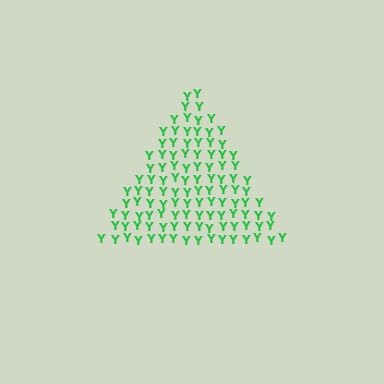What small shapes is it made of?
It is made of small letter Y's.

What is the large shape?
The large shape is a triangle.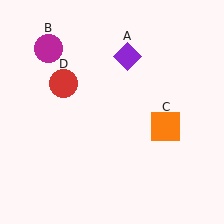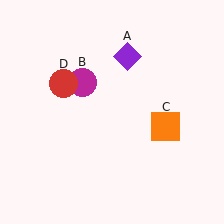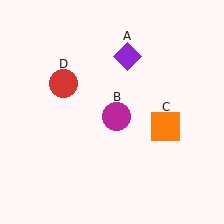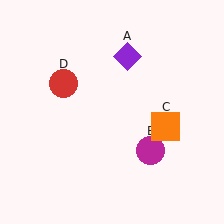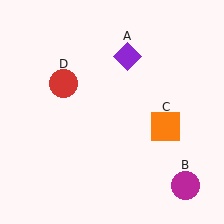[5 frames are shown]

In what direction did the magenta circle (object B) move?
The magenta circle (object B) moved down and to the right.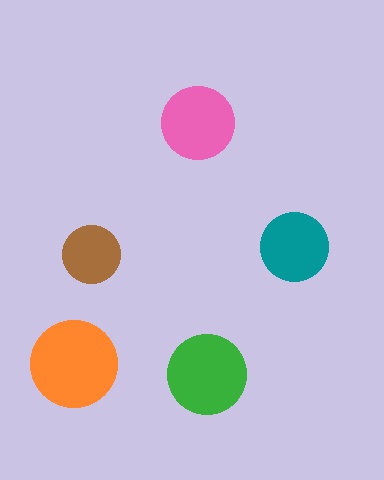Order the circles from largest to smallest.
the orange one, the green one, the pink one, the teal one, the brown one.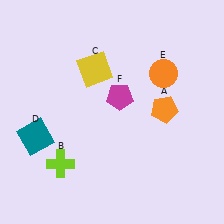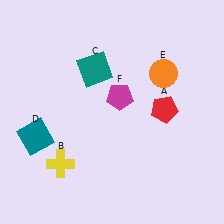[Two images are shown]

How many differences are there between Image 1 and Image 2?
There are 3 differences between the two images.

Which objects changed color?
A changed from orange to red. B changed from lime to yellow. C changed from yellow to teal.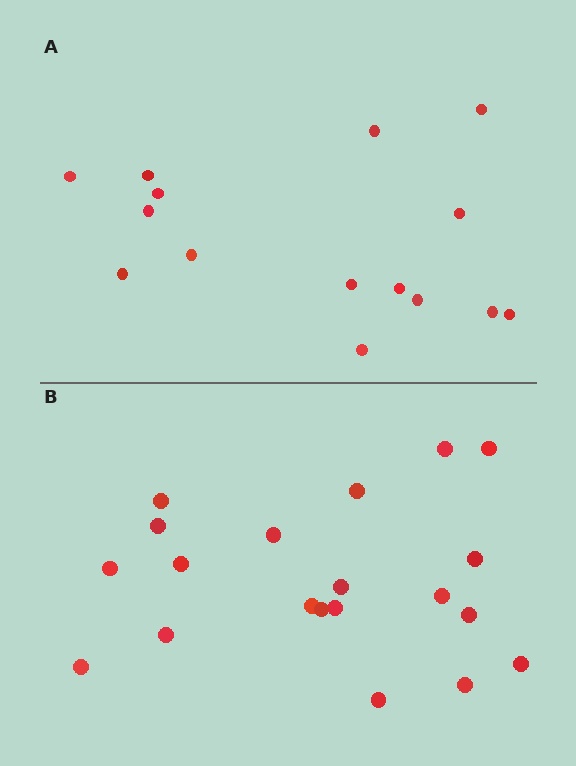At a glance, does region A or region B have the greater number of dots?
Region B (the bottom region) has more dots.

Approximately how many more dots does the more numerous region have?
Region B has about 5 more dots than region A.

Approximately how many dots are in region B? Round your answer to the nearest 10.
About 20 dots.